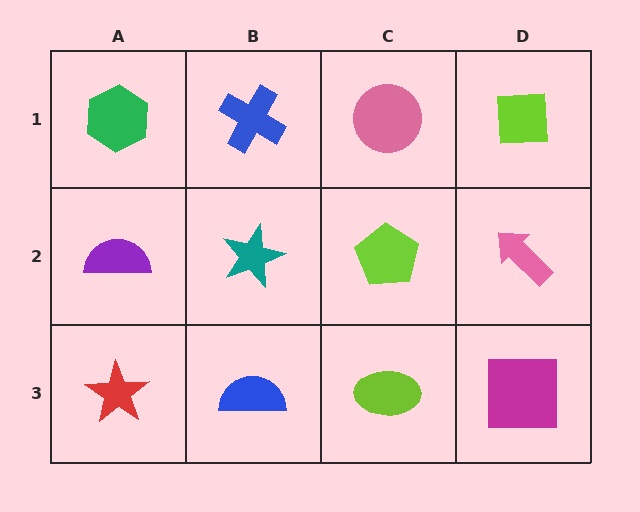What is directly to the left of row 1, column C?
A blue cross.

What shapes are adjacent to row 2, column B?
A blue cross (row 1, column B), a blue semicircle (row 3, column B), a purple semicircle (row 2, column A), a lime pentagon (row 2, column C).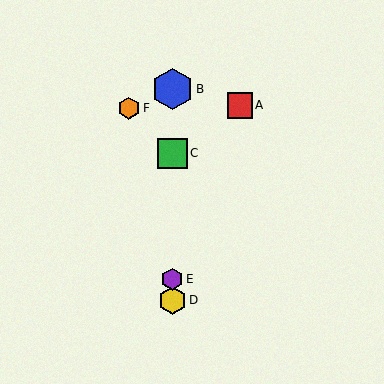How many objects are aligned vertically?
4 objects (B, C, D, E) are aligned vertically.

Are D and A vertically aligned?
No, D is at x≈172 and A is at x≈240.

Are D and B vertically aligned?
Yes, both are at x≈172.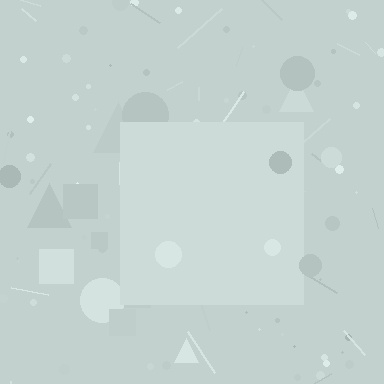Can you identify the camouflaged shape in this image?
The camouflaged shape is a square.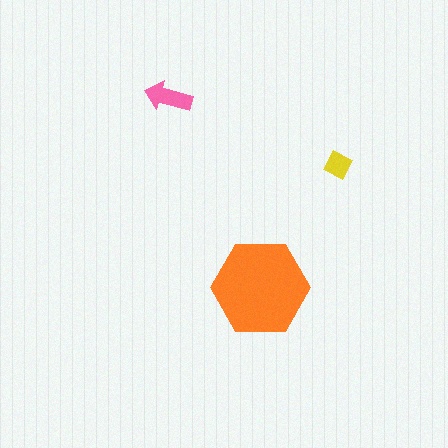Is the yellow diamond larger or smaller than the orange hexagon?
Smaller.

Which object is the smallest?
The yellow diamond.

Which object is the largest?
The orange hexagon.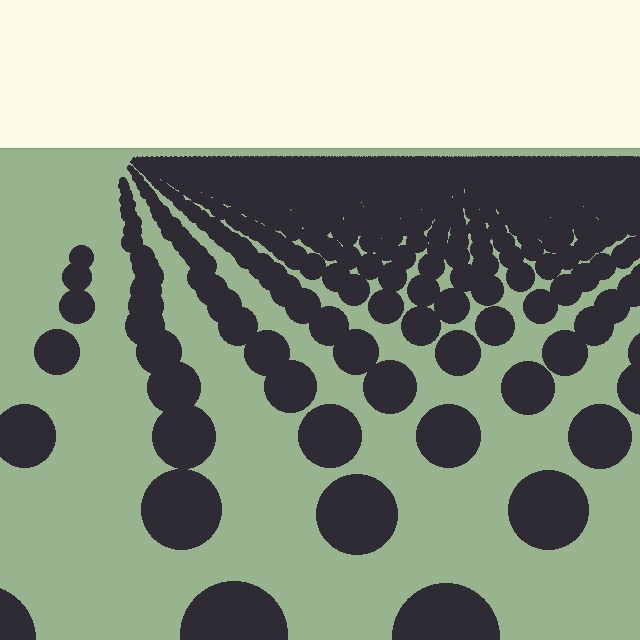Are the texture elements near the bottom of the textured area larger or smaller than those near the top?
Larger. Near the bottom, elements are closer to the viewer and appear at a bigger on-screen size.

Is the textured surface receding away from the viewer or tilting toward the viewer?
The surface is receding away from the viewer. Texture elements get smaller and denser toward the top.